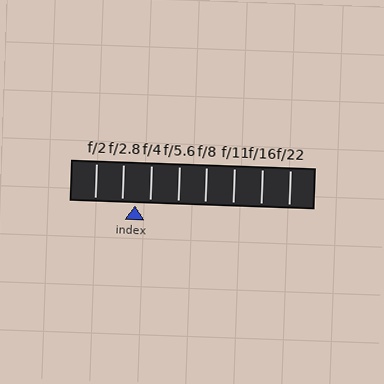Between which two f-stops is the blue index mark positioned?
The index mark is between f/2.8 and f/4.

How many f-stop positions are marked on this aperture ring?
There are 8 f-stop positions marked.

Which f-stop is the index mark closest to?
The index mark is closest to f/2.8.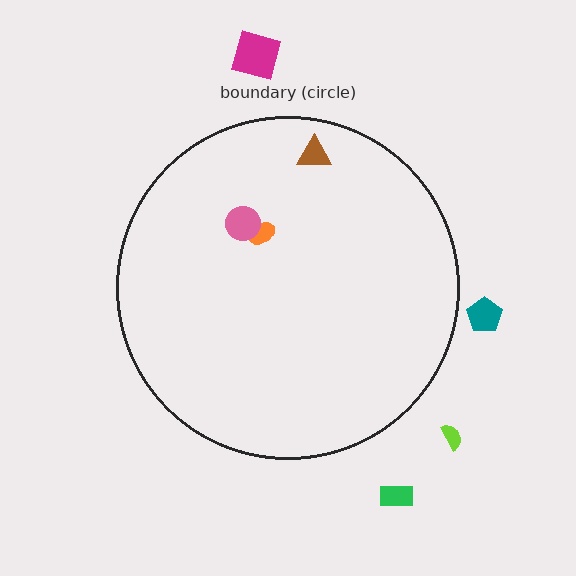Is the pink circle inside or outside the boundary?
Inside.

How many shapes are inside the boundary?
3 inside, 4 outside.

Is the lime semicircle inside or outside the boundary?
Outside.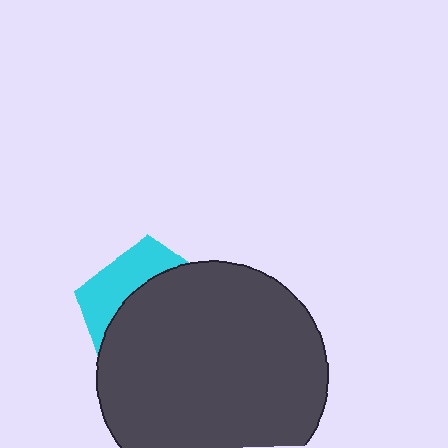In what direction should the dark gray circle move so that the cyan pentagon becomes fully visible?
The dark gray circle should move down. That is the shortest direction to clear the overlap and leave the cyan pentagon fully visible.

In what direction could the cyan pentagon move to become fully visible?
The cyan pentagon could move up. That would shift it out from behind the dark gray circle entirely.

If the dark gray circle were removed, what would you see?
You would see the complete cyan pentagon.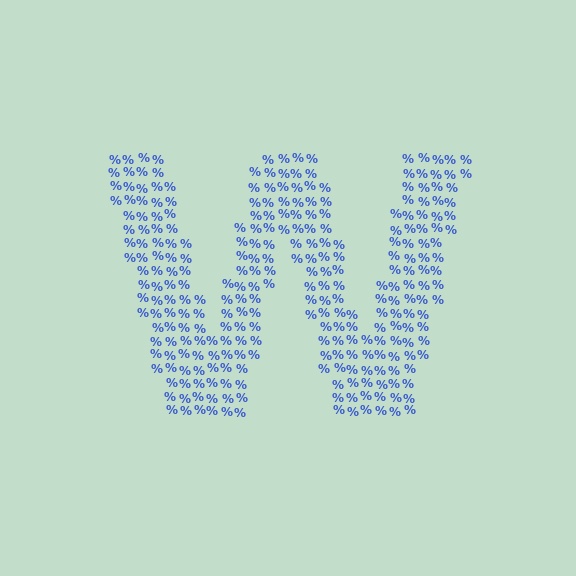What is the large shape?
The large shape is the letter W.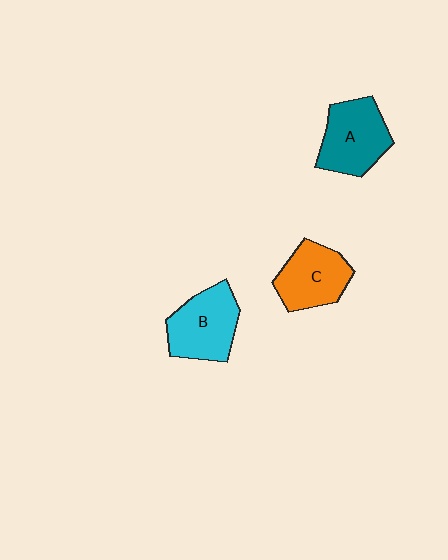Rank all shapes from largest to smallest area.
From largest to smallest: A (teal), B (cyan), C (orange).